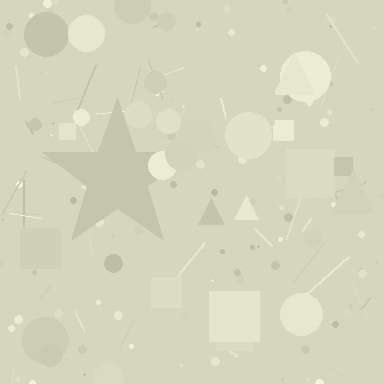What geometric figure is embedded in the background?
A star is embedded in the background.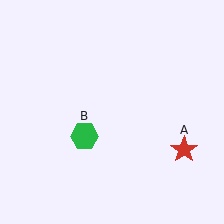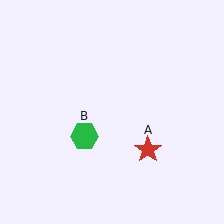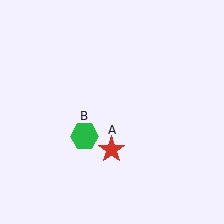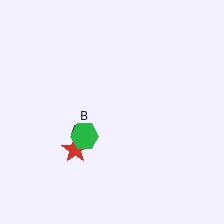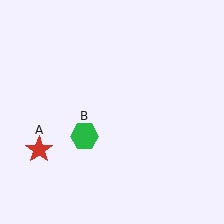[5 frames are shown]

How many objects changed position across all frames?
1 object changed position: red star (object A).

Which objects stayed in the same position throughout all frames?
Green hexagon (object B) remained stationary.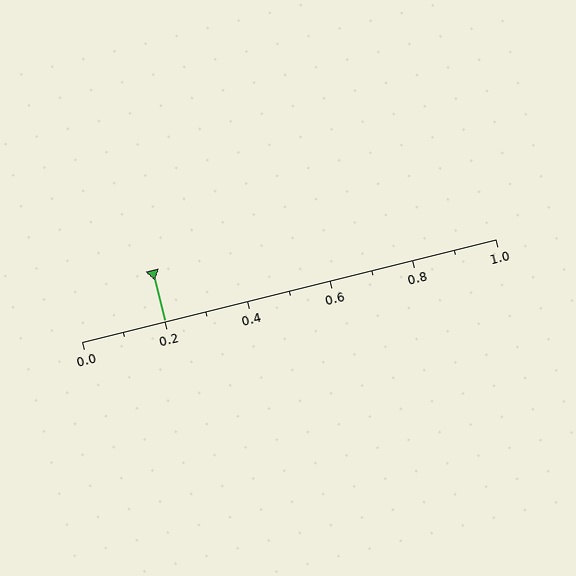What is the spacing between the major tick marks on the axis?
The major ticks are spaced 0.2 apart.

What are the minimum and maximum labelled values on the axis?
The axis runs from 0.0 to 1.0.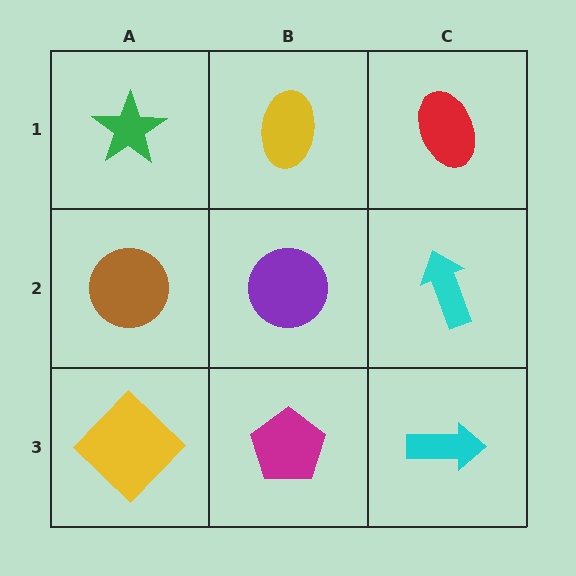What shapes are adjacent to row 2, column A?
A green star (row 1, column A), a yellow diamond (row 3, column A), a purple circle (row 2, column B).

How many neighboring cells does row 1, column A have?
2.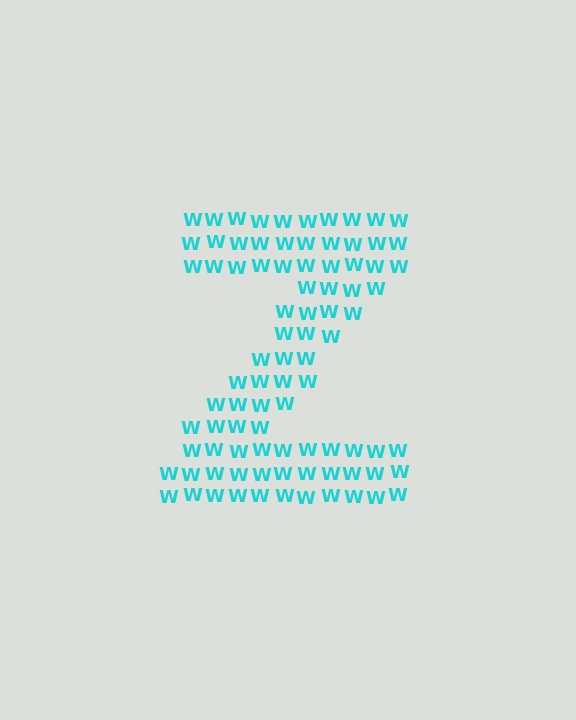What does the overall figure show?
The overall figure shows the letter Z.